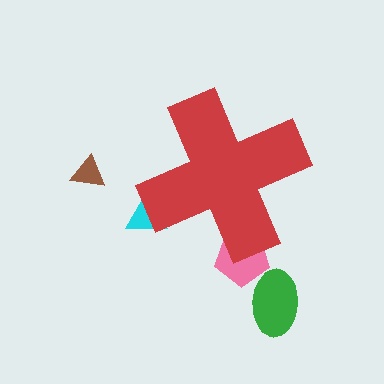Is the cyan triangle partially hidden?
Yes, the cyan triangle is partially hidden behind the red cross.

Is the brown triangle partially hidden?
No, the brown triangle is fully visible.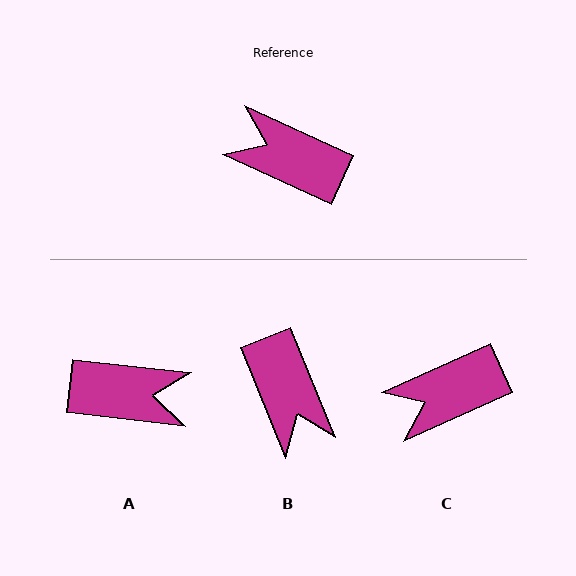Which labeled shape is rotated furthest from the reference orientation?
A, about 162 degrees away.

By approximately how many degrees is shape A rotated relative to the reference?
Approximately 162 degrees clockwise.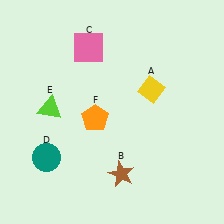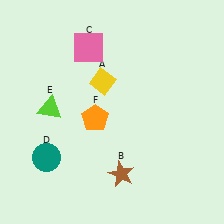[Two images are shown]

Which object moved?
The yellow diamond (A) moved left.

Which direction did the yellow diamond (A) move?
The yellow diamond (A) moved left.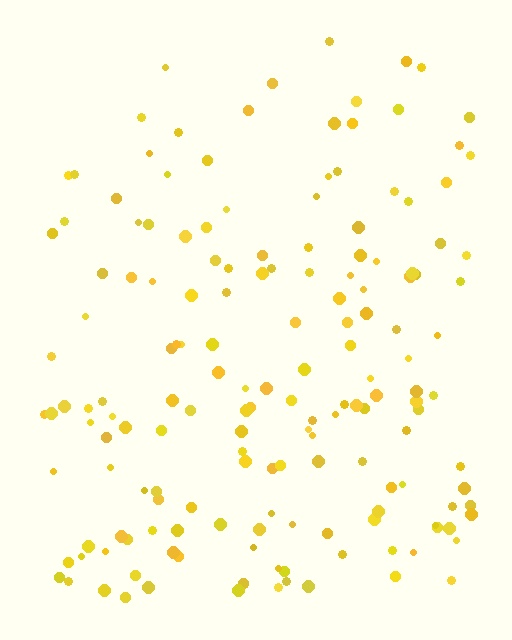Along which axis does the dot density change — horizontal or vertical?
Vertical.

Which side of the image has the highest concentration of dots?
The bottom.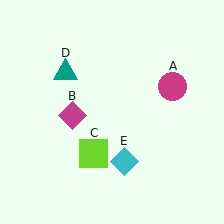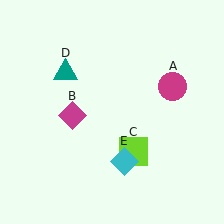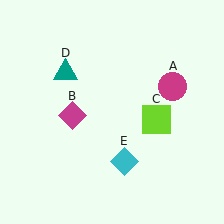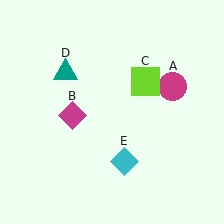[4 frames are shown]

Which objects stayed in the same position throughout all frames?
Magenta circle (object A) and magenta diamond (object B) and teal triangle (object D) and cyan diamond (object E) remained stationary.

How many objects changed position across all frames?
1 object changed position: lime square (object C).